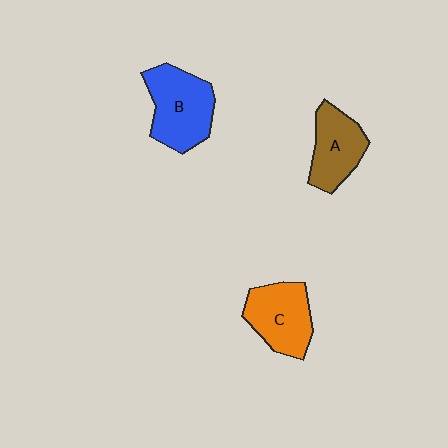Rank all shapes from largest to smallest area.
From largest to smallest: B (blue), C (orange), A (brown).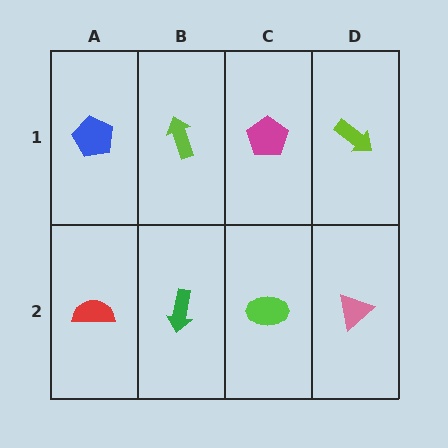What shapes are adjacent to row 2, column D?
A lime arrow (row 1, column D), a lime ellipse (row 2, column C).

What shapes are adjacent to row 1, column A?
A red semicircle (row 2, column A), a lime arrow (row 1, column B).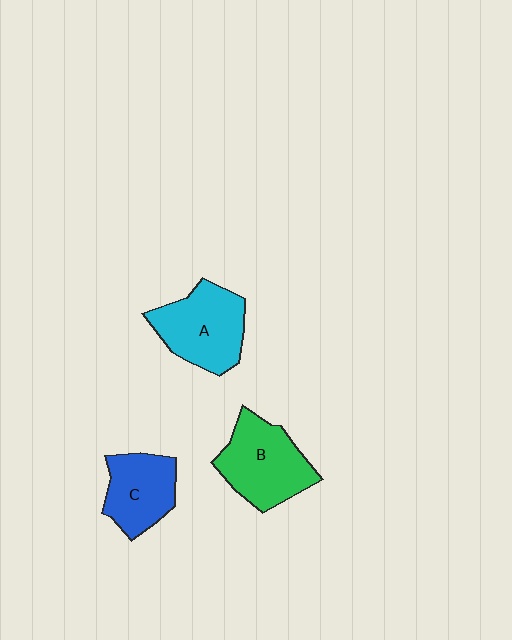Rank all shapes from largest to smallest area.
From largest to smallest: B (green), A (cyan), C (blue).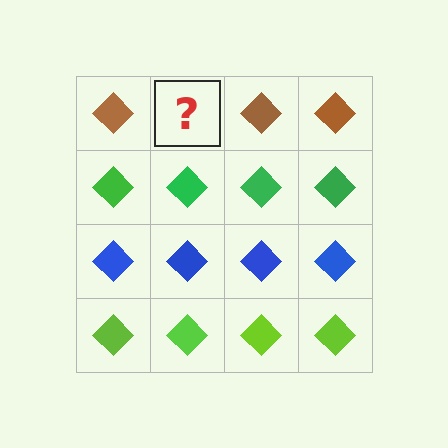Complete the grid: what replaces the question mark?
The question mark should be replaced with a brown diamond.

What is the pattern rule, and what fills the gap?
The rule is that each row has a consistent color. The gap should be filled with a brown diamond.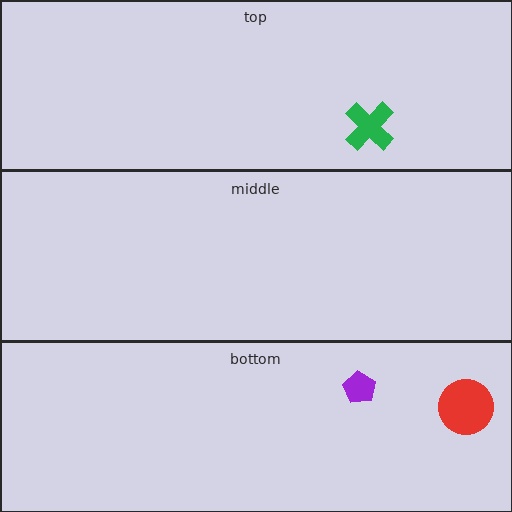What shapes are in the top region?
The green cross.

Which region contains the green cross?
The top region.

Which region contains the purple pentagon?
The bottom region.